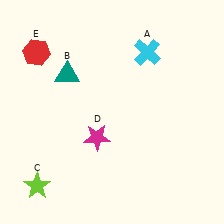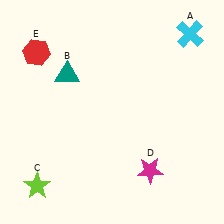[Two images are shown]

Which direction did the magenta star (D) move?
The magenta star (D) moved right.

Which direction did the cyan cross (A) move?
The cyan cross (A) moved right.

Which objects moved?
The objects that moved are: the cyan cross (A), the magenta star (D).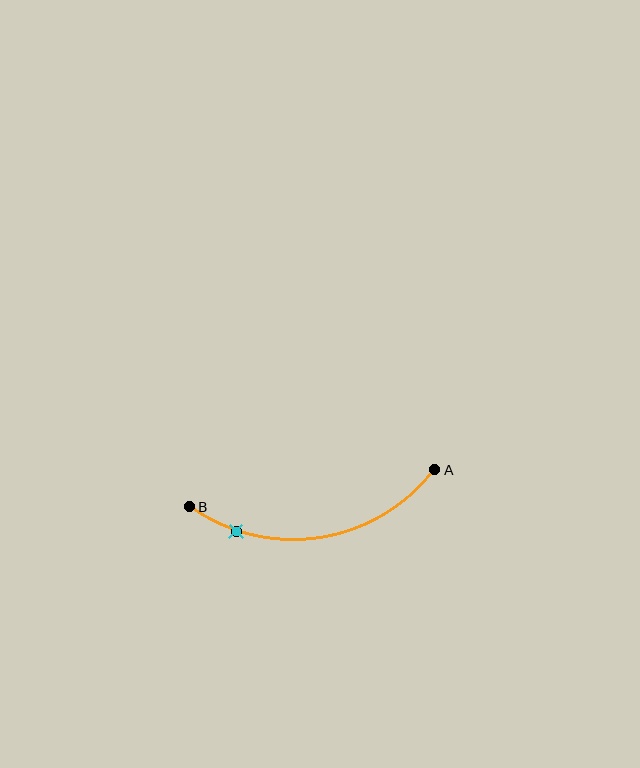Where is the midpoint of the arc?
The arc midpoint is the point on the curve farthest from the straight line joining A and B. It sits below that line.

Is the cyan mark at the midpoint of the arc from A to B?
No. The cyan mark lies on the arc but is closer to endpoint B. The arc midpoint would be at the point on the curve equidistant along the arc from both A and B.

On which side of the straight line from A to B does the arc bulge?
The arc bulges below the straight line connecting A and B.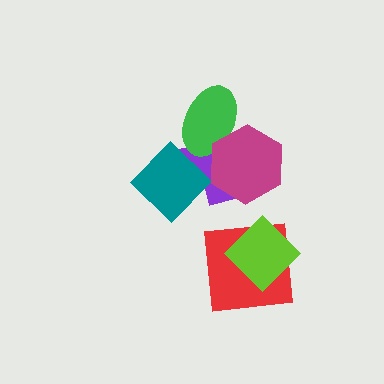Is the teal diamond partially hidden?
No, no other shape covers it.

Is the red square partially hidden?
Yes, it is partially covered by another shape.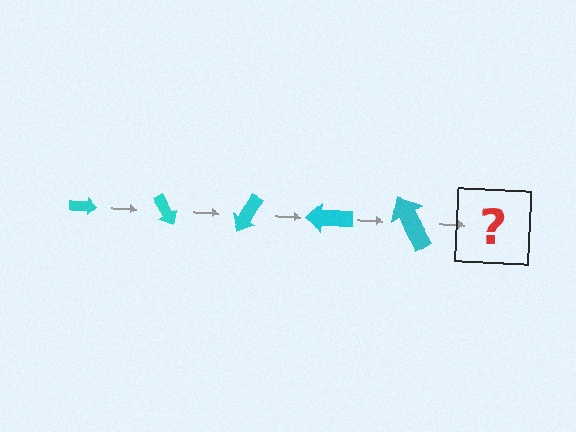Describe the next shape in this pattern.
It should be an arrow, larger than the previous one and rotated 300 degrees from the start.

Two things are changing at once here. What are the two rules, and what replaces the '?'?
The two rules are that the arrow grows larger each step and it rotates 60 degrees each step. The '?' should be an arrow, larger than the previous one and rotated 300 degrees from the start.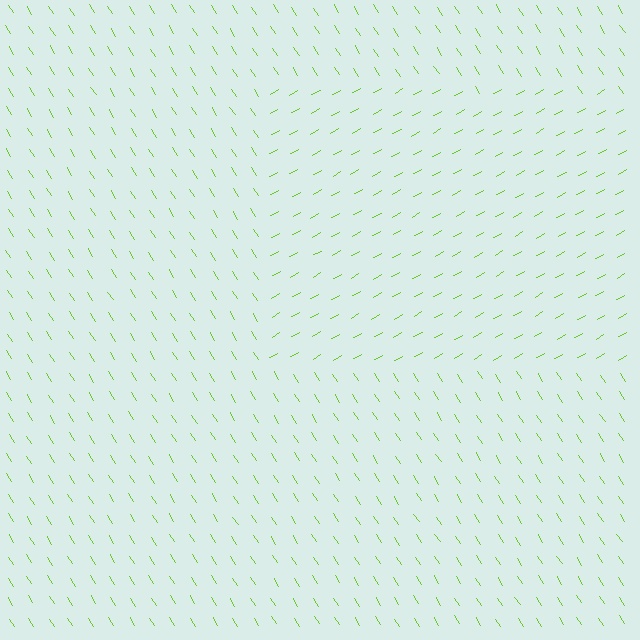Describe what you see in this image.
The image is filled with small lime line segments. A rectangle region in the image has lines oriented differently from the surrounding lines, creating a visible texture boundary.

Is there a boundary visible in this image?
Yes, there is a texture boundary formed by a change in line orientation.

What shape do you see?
I see a rectangle.